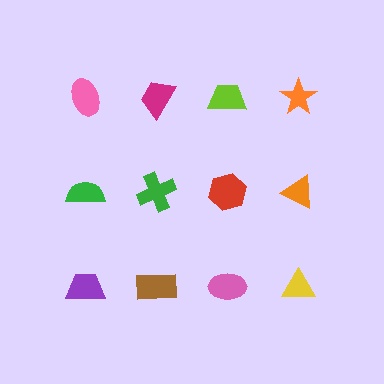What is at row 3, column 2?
A brown rectangle.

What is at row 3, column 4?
A yellow triangle.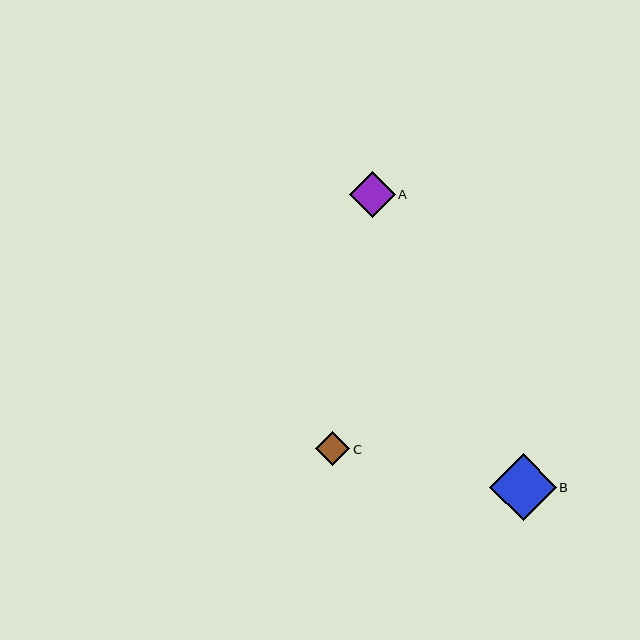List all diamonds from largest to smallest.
From largest to smallest: B, A, C.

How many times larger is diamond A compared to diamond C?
Diamond A is approximately 1.3 times the size of diamond C.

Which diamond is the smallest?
Diamond C is the smallest with a size of approximately 35 pixels.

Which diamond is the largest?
Diamond B is the largest with a size of approximately 67 pixels.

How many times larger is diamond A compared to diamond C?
Diamond A is approximately 1.3 times the size of diamond C.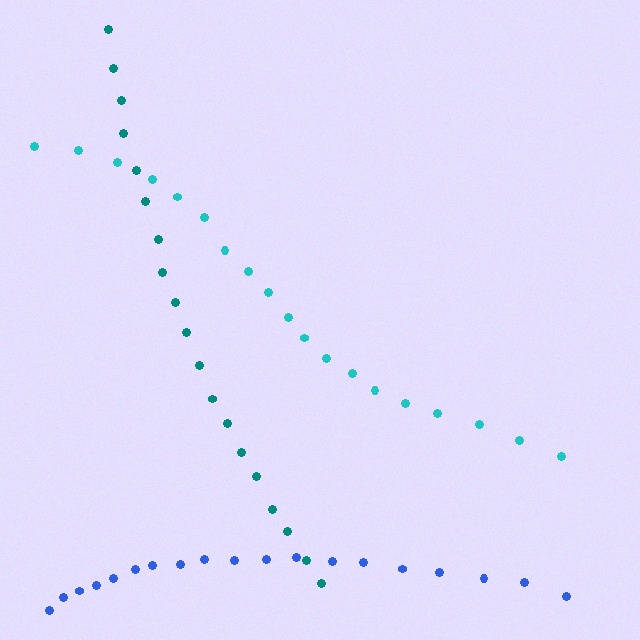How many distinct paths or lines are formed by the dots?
There are 3 distinct paths.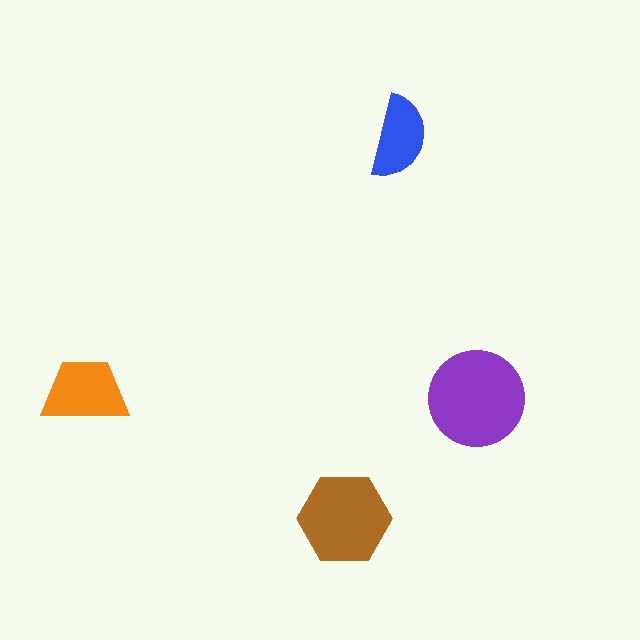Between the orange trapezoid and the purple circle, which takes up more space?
The purple circle.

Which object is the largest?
The purple circle.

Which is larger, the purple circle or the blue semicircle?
The purple circle.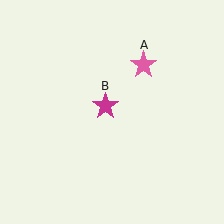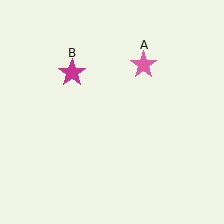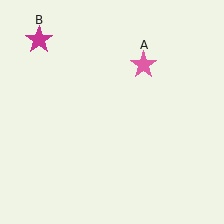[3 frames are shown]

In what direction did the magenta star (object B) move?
The magenta star (object B) moved up and to the left.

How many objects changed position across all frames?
1 object changed position: magenta star (object B).